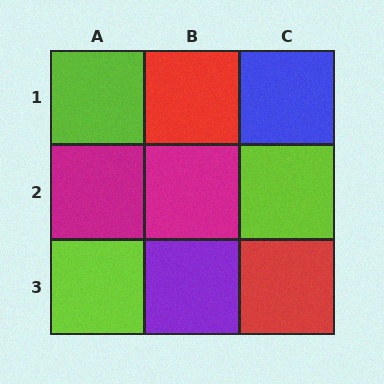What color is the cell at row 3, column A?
Lime.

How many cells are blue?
1 cell is blue.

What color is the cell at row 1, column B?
Red.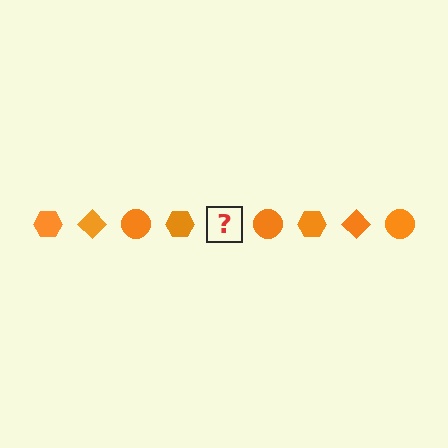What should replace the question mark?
The question mark should be replaced with an orange diamond.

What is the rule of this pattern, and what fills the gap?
The rule is that the pattern cycles through hexagon, diamond, circle shapes in orange. The gap should be filled with an orange diamond.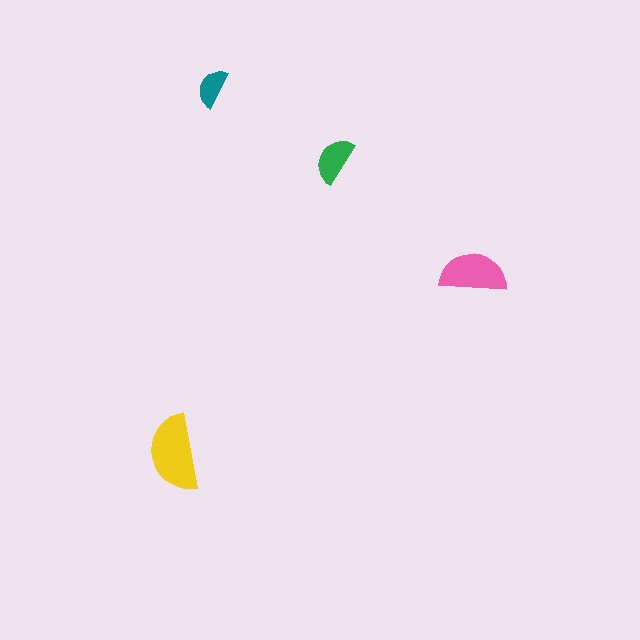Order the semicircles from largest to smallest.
the yellow one, the pink one, the green one, the teal one.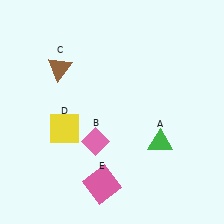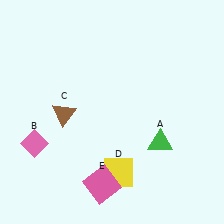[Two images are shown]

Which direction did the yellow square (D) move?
The yellow square (D) moved right.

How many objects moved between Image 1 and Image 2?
3 objects moved between the two images.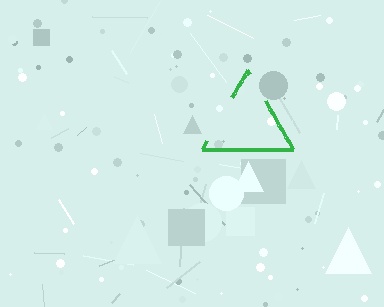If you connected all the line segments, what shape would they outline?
They would outline a triangle.